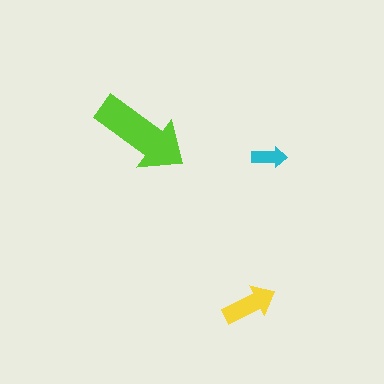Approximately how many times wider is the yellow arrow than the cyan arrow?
About 1.5 times wider.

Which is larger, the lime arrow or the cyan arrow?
The lime one.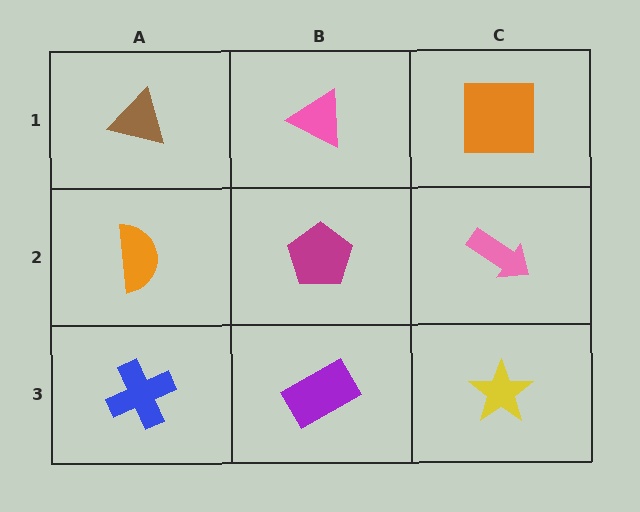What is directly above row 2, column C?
An orange square.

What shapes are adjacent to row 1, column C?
A pink arrow (row 2, column C), a pink triangle (row 1, column B).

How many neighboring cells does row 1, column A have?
2.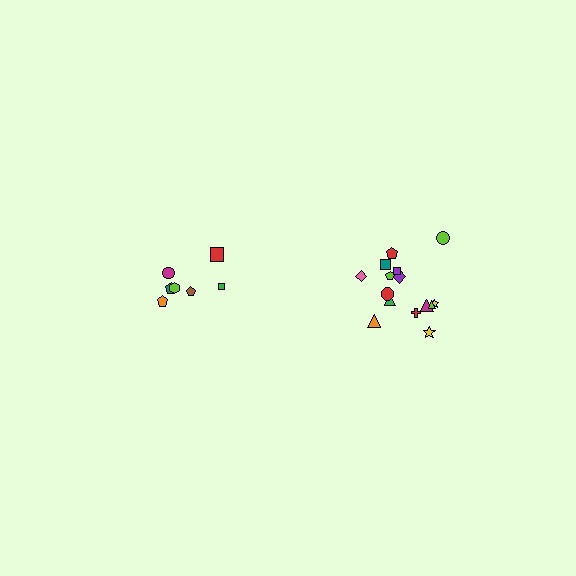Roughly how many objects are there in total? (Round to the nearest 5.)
Roughly 20 objects in total.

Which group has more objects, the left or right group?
The right group.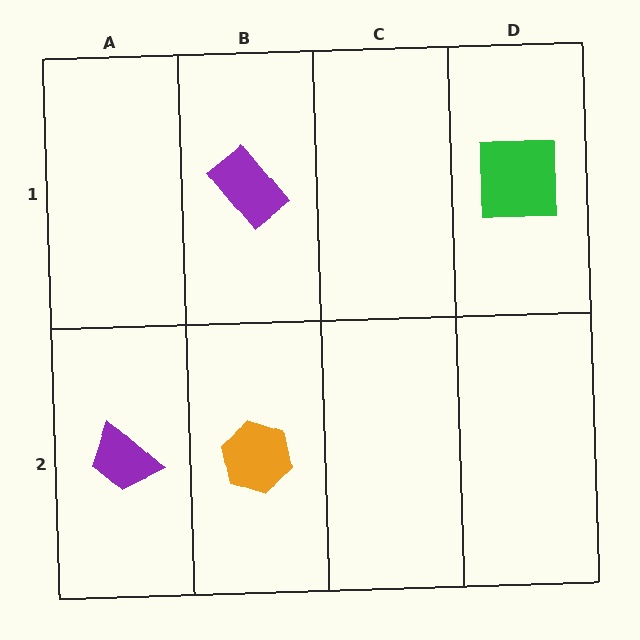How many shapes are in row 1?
2 shapes.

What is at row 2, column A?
A purple trapezoid.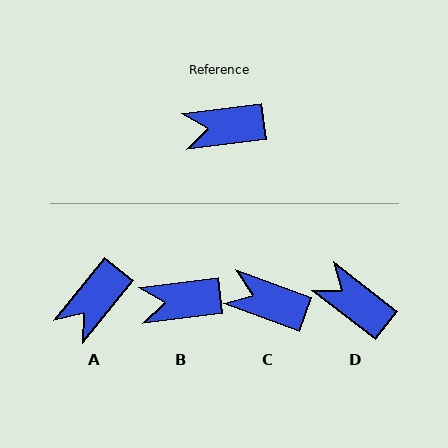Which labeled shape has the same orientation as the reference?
B.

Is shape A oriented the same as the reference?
No, it is off by about 44 degrees.